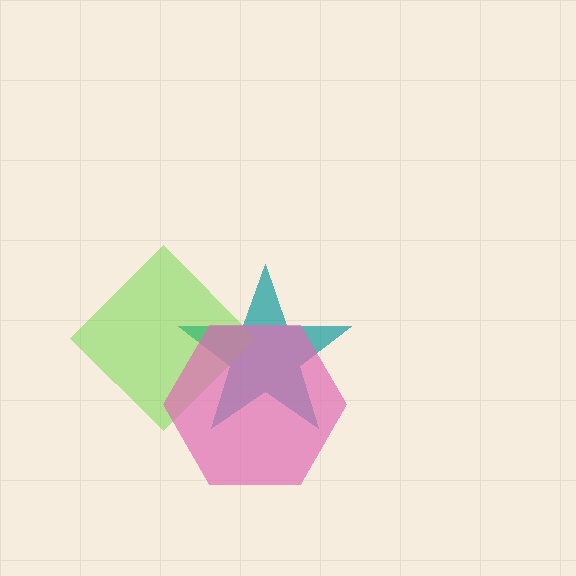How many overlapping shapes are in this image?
There are 3 overlapping shapes in the image.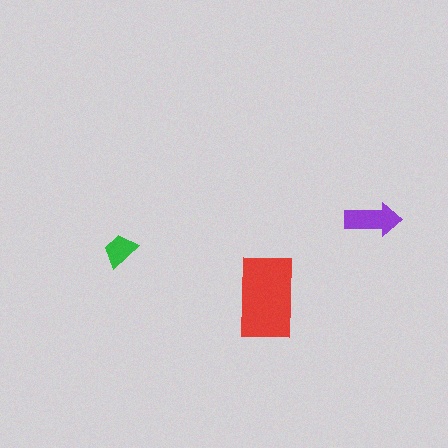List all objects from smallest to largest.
The green trapezoid, the purple arrow, the red rectangle.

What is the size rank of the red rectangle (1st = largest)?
1st.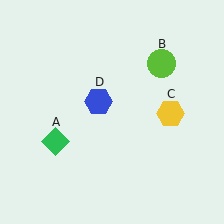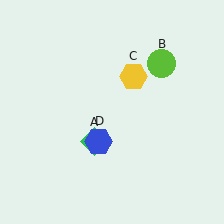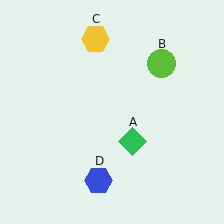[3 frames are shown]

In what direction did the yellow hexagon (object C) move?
The yellow hexagon (object C) moved up and to the left.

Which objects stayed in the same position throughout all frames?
Lime circle (object B) remained stationary.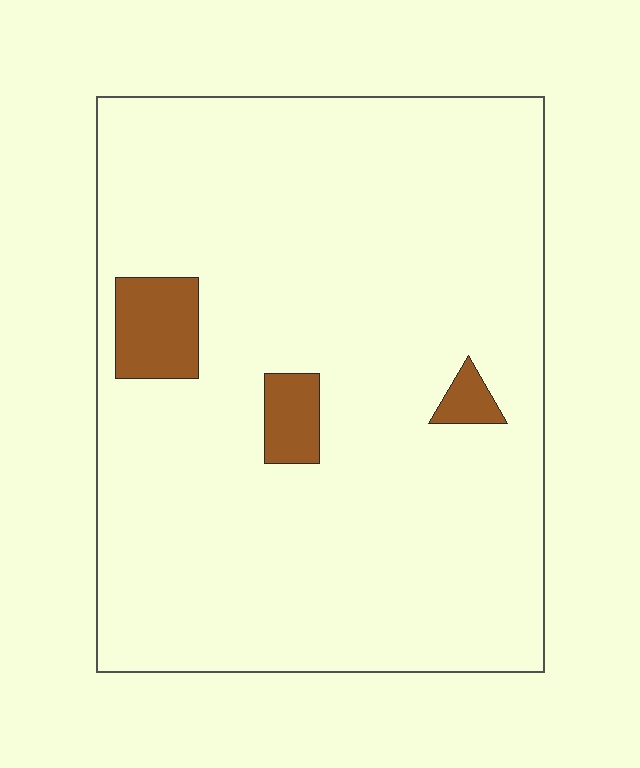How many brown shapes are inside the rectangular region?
3.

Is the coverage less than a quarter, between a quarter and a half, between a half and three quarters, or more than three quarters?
Less than a quarter.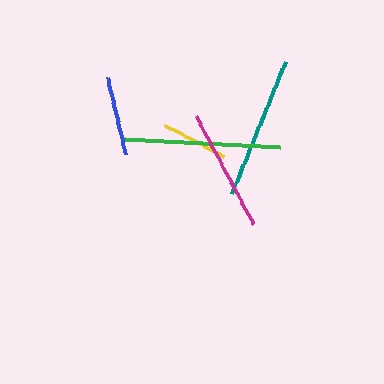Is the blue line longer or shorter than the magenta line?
The magenta line is longer than the blue line.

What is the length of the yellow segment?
The yellow segment is approximately 66 pixels long.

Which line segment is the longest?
The green line is the longest at approximately 156 pixels.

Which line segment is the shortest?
The yellow line is the shortest at approximately 66 pixels.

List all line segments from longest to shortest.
From longest to shortest: green, teal, magenta, blue, yellow.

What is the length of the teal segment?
The teal segment is approximately 143 pixels long.